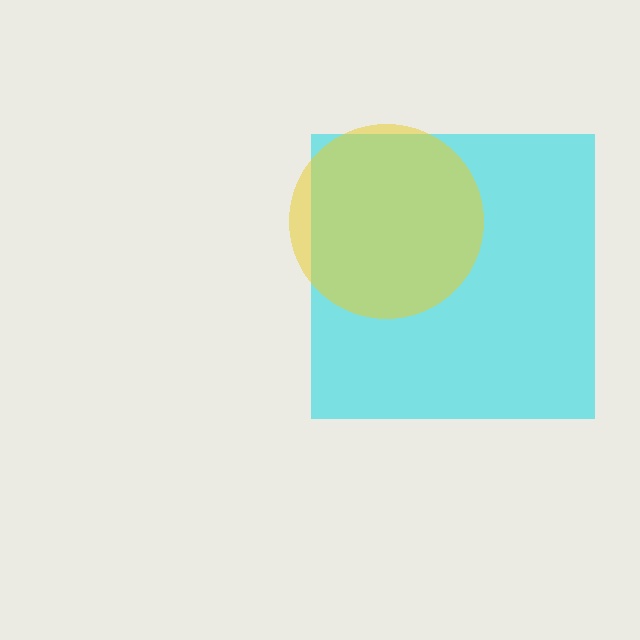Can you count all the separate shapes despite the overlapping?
Yes, there are 2 separate shapes.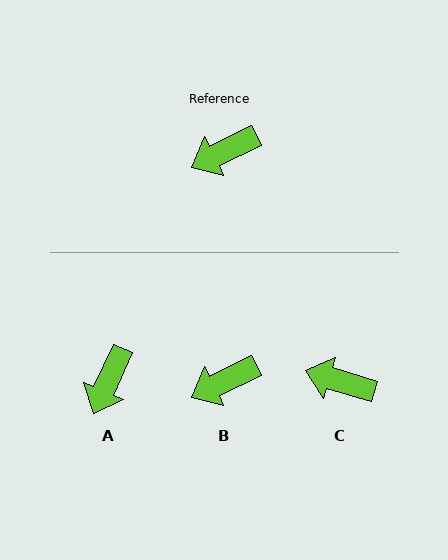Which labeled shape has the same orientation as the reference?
B.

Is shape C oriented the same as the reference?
No, it is off by about 43 degrees.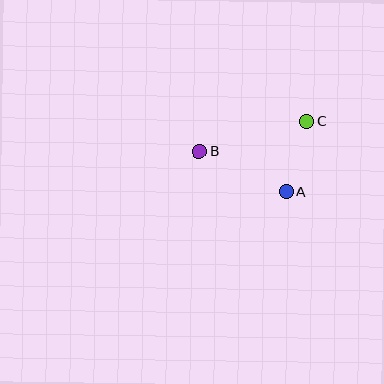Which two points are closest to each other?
Points A and C are closest to each other.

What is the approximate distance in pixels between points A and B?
The distance between A and B is approximately 96 pixels.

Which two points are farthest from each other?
Points B and C are farthest from each other.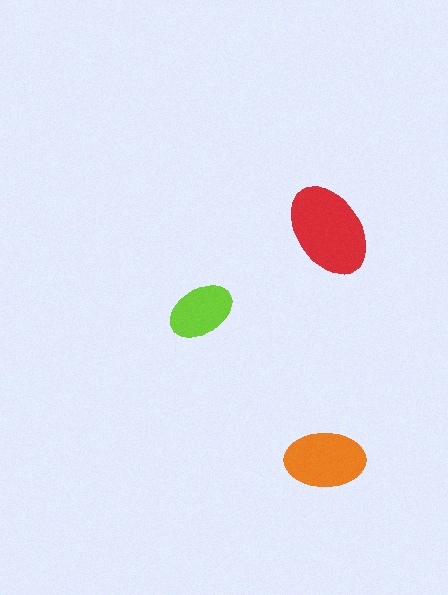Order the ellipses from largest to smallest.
the red one, the orange one, the lime one.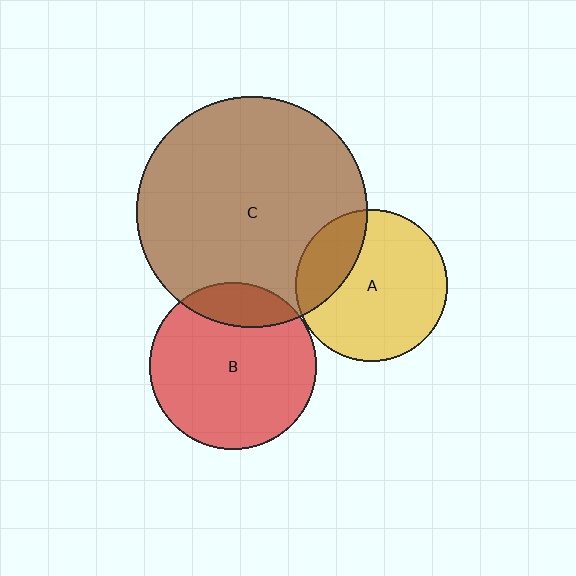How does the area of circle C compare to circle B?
Approximately 1.9 times.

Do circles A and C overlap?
Yes.